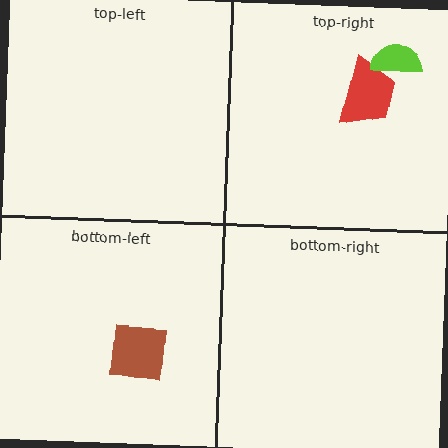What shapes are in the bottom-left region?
The brown square.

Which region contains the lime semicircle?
The top-right region.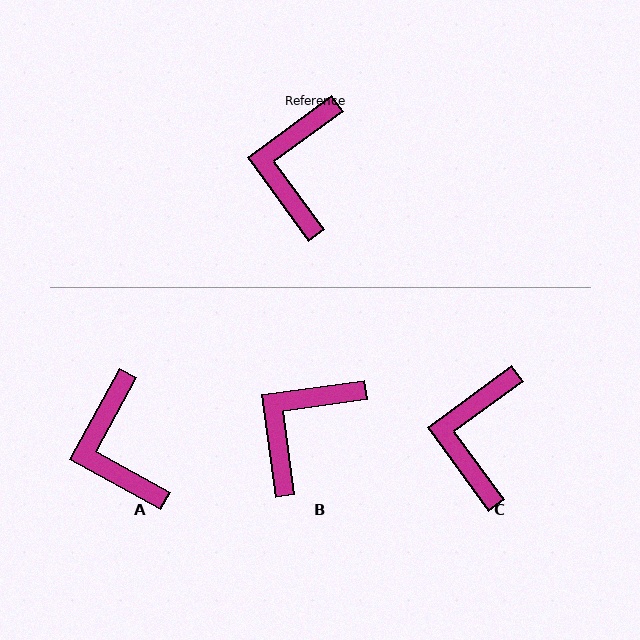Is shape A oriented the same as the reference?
No, it is off by about 25 degrees.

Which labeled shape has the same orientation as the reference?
C.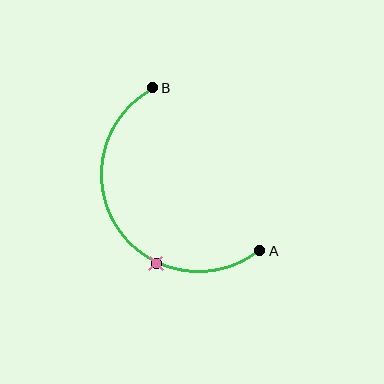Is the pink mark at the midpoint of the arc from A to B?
No. The pink mark lies on the arc but is closer to endpoint A. The arc midpoint would be at the point on the curve equidistant along the arc from both A and B.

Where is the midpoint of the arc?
The arc midpoint is the point on the curve farthest from the straight line joining A and B. It sits to the left of that line.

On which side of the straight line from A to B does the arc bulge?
The arc bulges to the left of the straight line connecting A and B.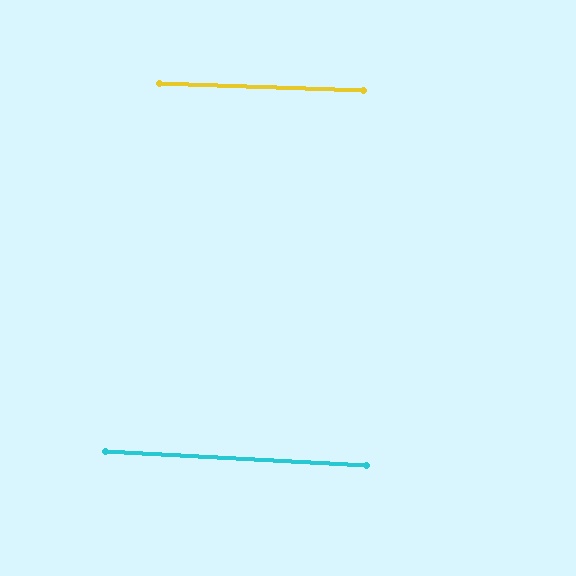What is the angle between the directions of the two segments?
Approximately 1 degree.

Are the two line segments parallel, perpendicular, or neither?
Parallel — their directions differ by only 1.2°.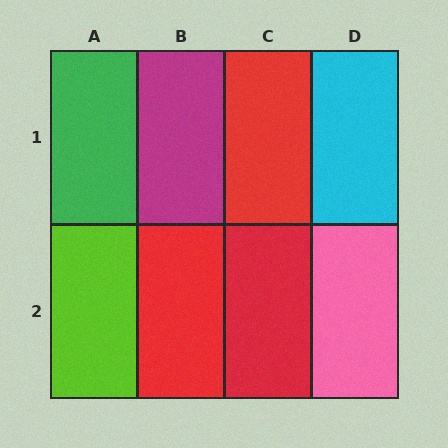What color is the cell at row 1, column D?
Cyan.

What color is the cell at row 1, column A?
Green.